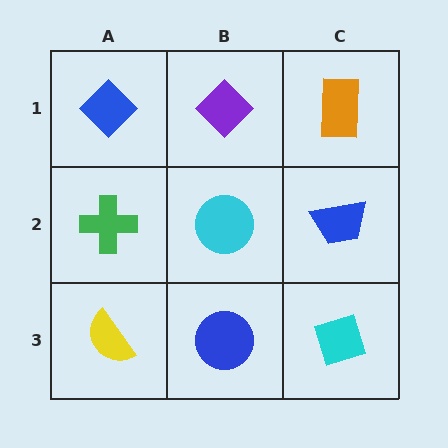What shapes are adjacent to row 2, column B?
A purple diamond (row 1, column B), a blue circle (row 3, column B), a green cross (row 2, column A), a blue trapezoid (row 2, column C).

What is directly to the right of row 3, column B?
A cyan diamond.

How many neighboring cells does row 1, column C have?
2.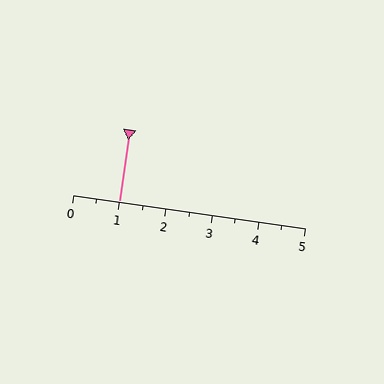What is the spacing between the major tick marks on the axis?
The major ticks are spaced 1 apart.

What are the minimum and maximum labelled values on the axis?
The axis runs from 0 to 5.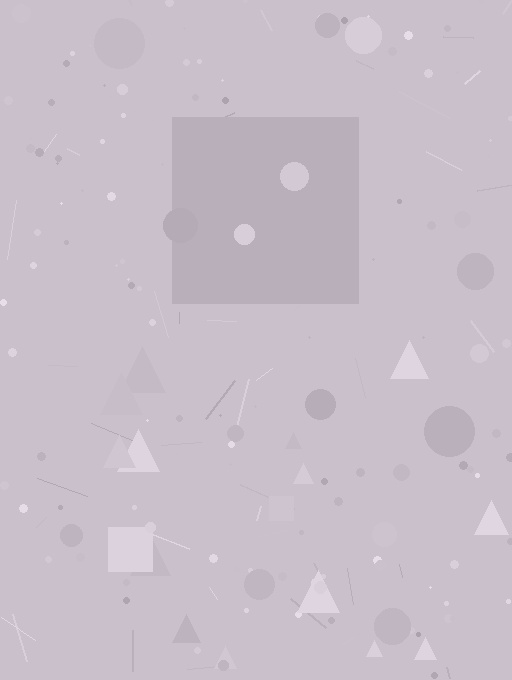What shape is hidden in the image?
A square is hidden in the image.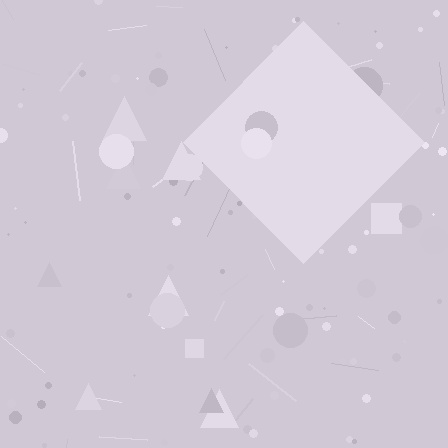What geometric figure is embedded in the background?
A diamond is embedded in the background.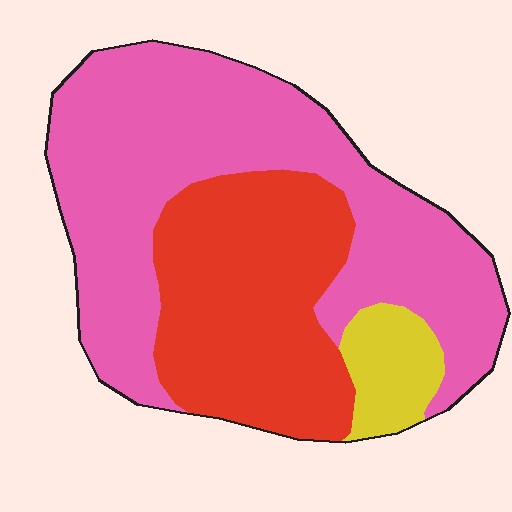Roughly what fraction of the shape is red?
Red covers roughly 35% of the shape.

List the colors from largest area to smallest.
From largest to smallest: pink, red, yellow.